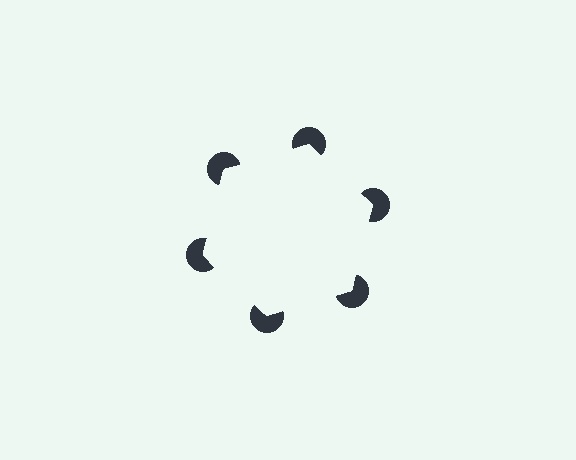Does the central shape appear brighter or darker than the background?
It typically appears slightly brighter than the background, even though no actual brightness change is drawn.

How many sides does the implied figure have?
6 sides.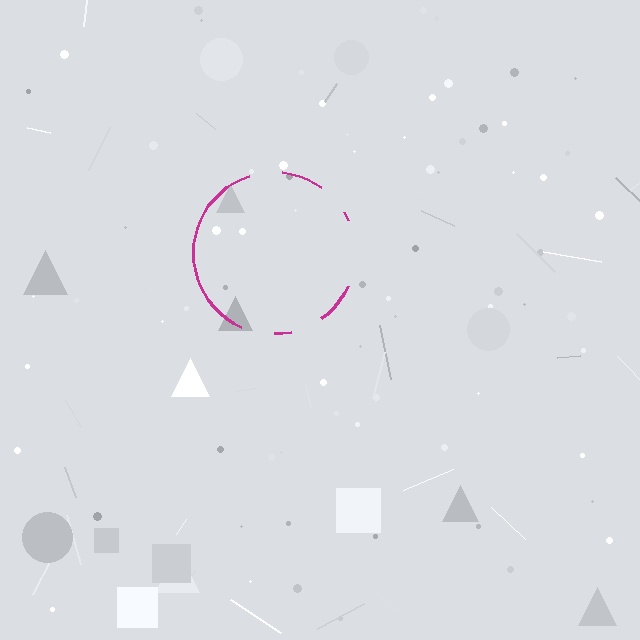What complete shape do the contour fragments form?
The contour fragments form a circle.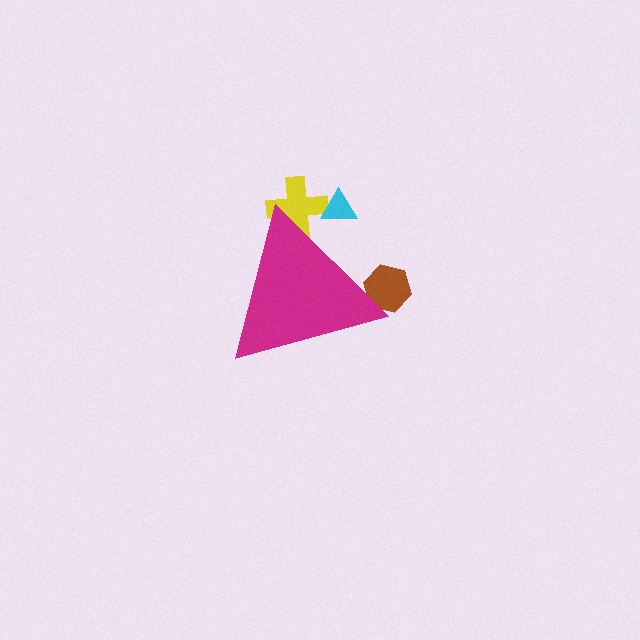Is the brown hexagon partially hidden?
Yes, the brown hexagon is partially hidden behind the magenta triangle.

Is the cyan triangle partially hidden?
Yes, the cyan triangle is partially hidden behind the magenta triangle.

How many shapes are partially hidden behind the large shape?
3 shapes are partially hidden.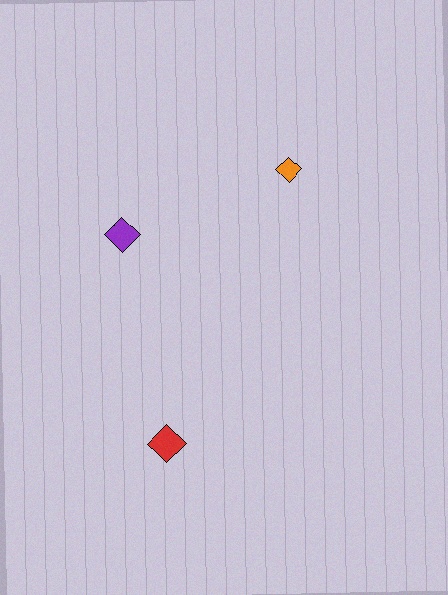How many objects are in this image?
There are 3 objects.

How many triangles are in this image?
There are no triangles.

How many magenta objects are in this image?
There are no magenta objects.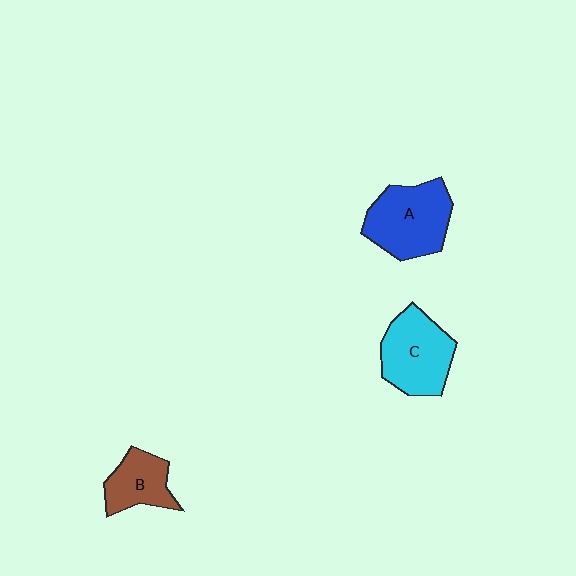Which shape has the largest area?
Shape A (blue).